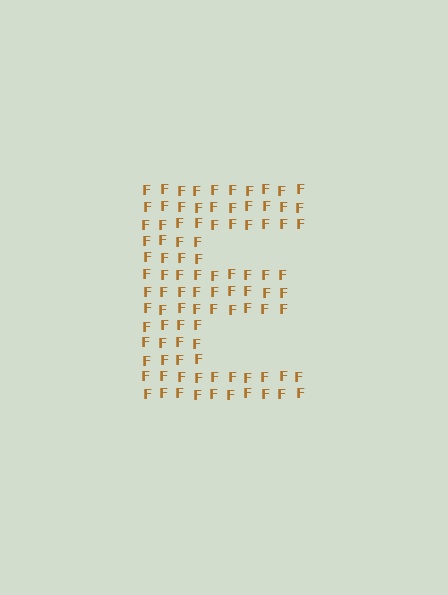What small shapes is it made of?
It is made of small letter F's.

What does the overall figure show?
The overall figure shows the letter E.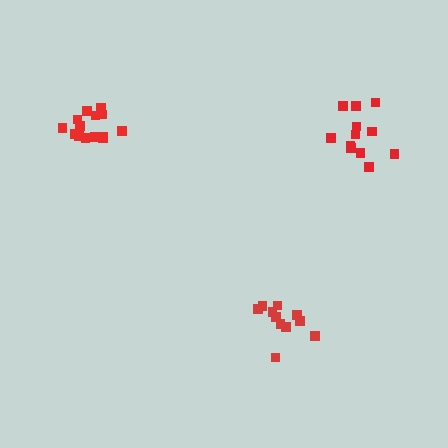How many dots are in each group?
Group 1: 14 dots, Group 2: 11 dots, Group 3: 12 dots (37 total).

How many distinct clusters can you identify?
There are 3 distinct clusters.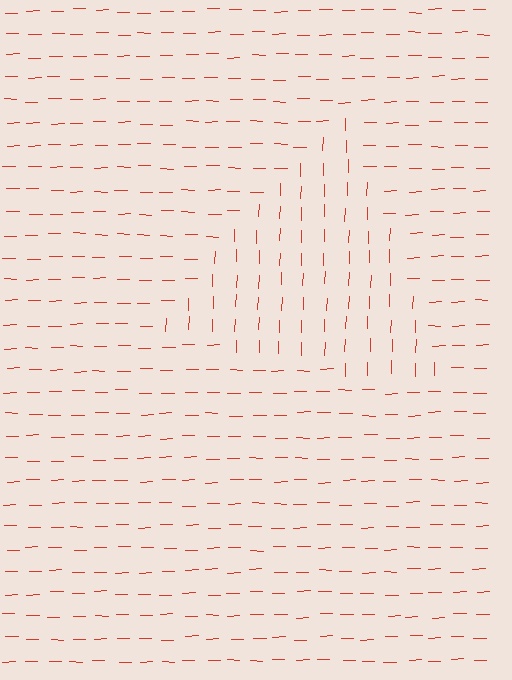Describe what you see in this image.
The image is filled with small red line segments. A triangle region in the image has lines oriented differently from the surrounding lines, creating a visible texture boundary.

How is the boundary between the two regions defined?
The boundary is defined purely by a change in line orientation (approximately 88 degrees difference). All lines are the same color and thickness.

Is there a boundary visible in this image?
Yes, there is a texture boundary formed by a change in line orientation.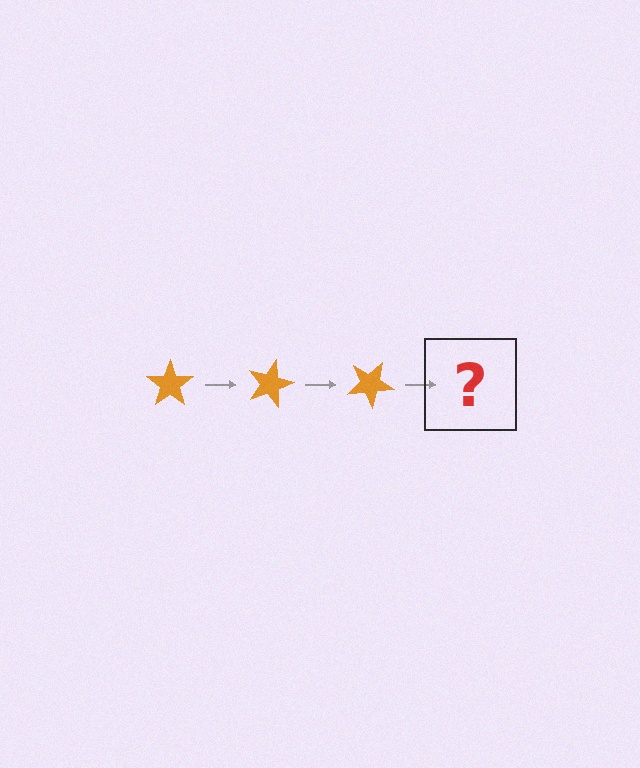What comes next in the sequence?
The next element should be an orange star rotated 45 degrees.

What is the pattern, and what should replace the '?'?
The pattern is that the star rotates 15 degrees each step. The '?' should be an orange star rotated 45 degrees.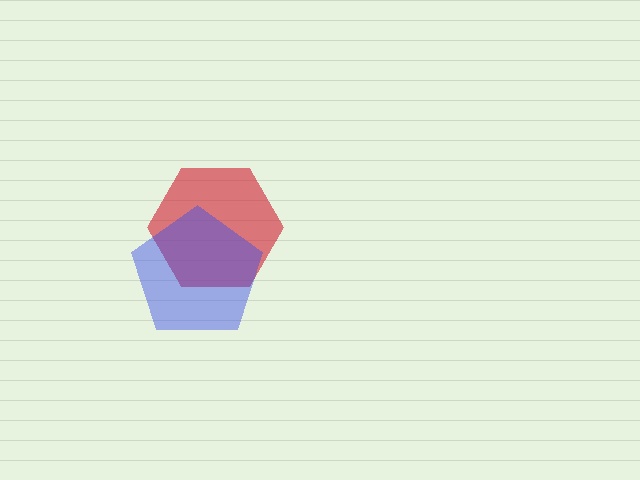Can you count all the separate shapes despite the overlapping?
Yes, there are 2 separate shapes.